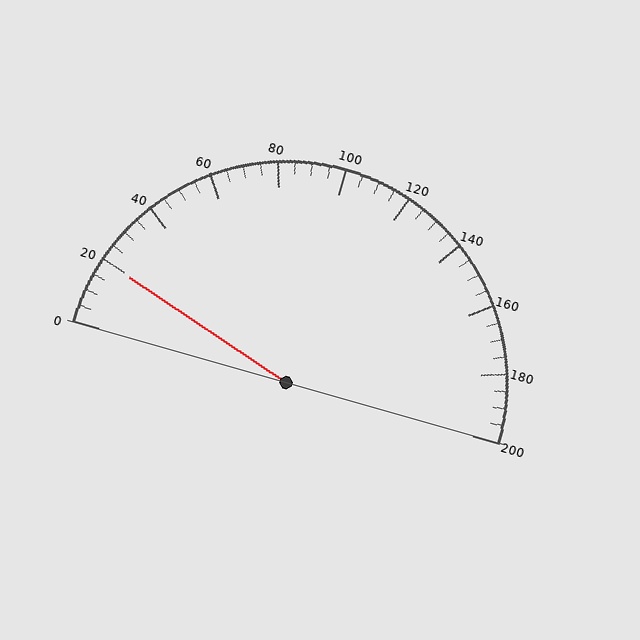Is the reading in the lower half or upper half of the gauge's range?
The reading is in the lower half of the range (0 to 200).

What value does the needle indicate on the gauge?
The needle indicates approximately 20.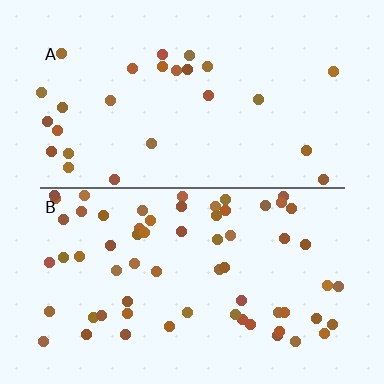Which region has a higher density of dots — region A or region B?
B (the bottom).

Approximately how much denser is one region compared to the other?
Approximately 2.4× — region B over region A.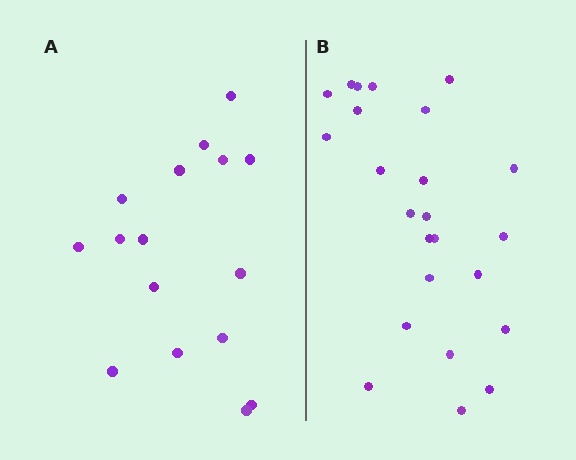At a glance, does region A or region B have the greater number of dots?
Region B (the right region) has more dots.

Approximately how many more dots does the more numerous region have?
Region B has roughly 8 or so more dots than region A.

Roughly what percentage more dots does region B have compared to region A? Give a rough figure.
About 50% more.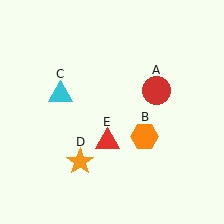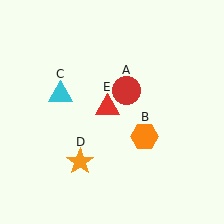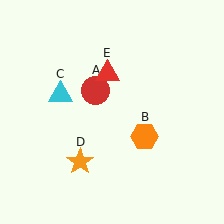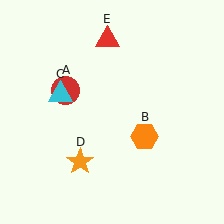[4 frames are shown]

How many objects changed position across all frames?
2 objects changed position: red circle (object A), red triangle (object E).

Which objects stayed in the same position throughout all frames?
Orange hexagon (object B) and cyan triangle (object C) and orange star (object D) remained stationary.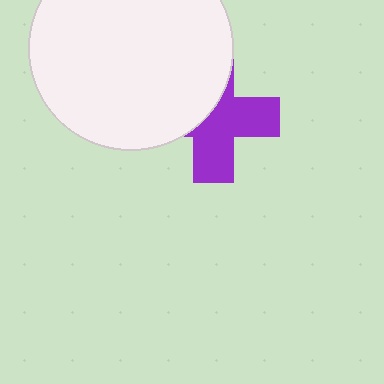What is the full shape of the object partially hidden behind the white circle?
The partially hidden object is a purple cross.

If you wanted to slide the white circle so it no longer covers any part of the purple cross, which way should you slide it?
Slide it toward the upper-left — that is the most direct way to separate the two shapes.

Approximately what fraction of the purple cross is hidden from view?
Roughly 44% of the purple cross is hidden behind the white circle.